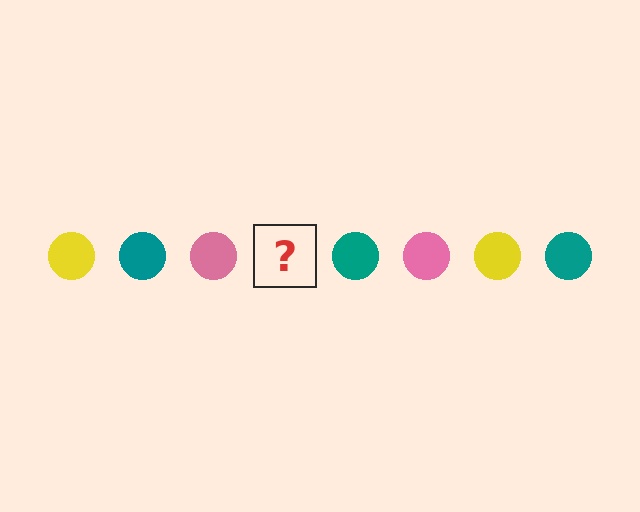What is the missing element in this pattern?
The missing element is a yellow circle.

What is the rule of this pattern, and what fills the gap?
The rule is that the pattern cycles through yellow, teal, pink circles. The gap should be filled with a yellow circle.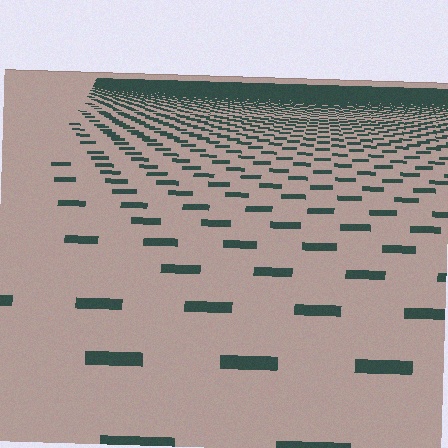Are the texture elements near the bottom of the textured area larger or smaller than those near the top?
Larger. Near the bottom, elements are closer to the viewer and appear at a bigger on-screen size.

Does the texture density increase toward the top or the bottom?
Density increases toward the top.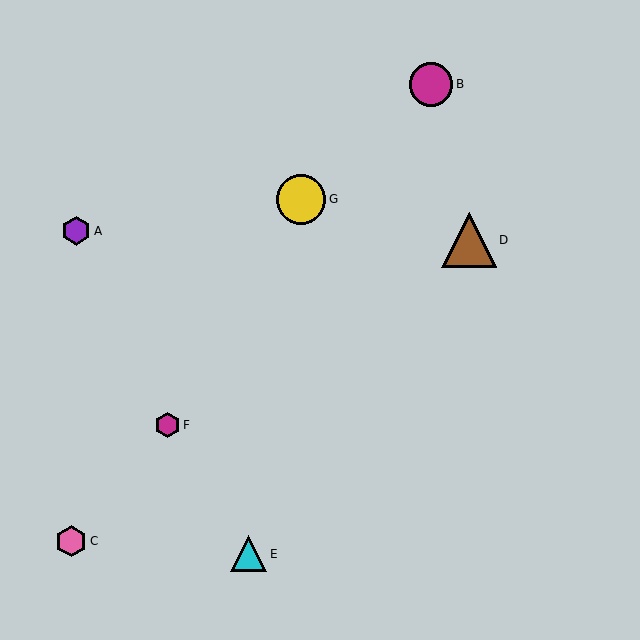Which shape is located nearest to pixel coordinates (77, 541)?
The pink hexagon (labeled C) at (71, 541) is nearest to that location.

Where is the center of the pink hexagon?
The center of the pink hexagon is at (71, 541).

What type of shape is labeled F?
Shape F is a magenta hexagon.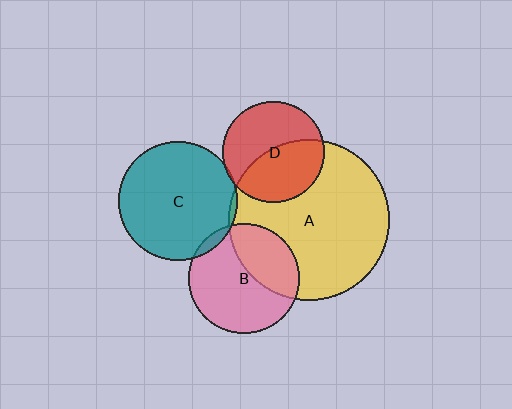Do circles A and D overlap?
Yes.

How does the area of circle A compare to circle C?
Approximately 1.8 times.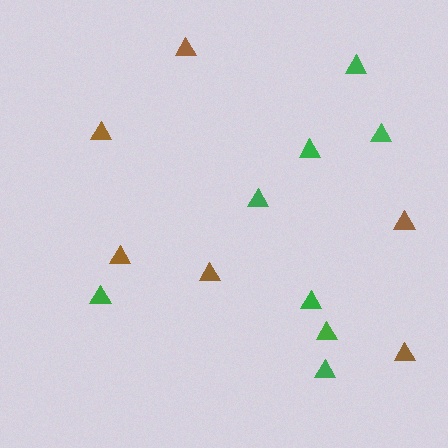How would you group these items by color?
There are 2 groups: one group of brown triangles (6) and one group of green triangles (8).